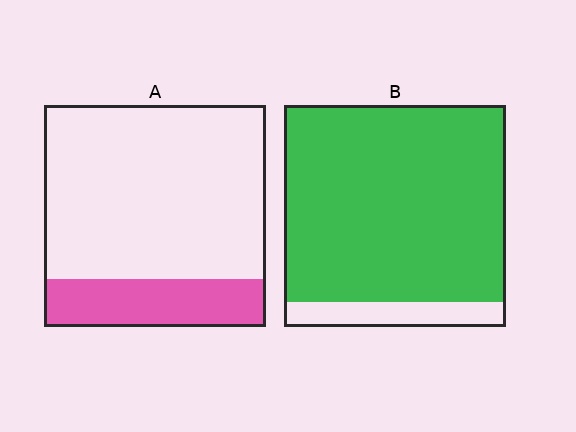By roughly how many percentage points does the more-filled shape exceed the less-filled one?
By roughly 65 percentage points (B over A).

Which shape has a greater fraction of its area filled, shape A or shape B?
Shape B.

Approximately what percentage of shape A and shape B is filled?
A is approximately 20% and B is approximately 90%.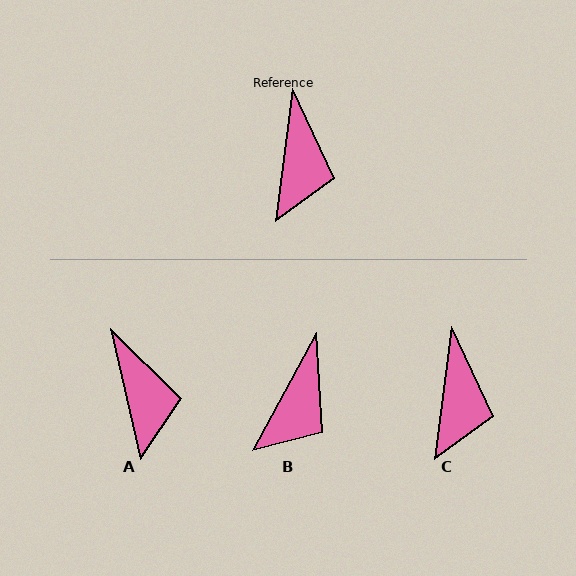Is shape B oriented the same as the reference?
No, it is off by about 21 degrees.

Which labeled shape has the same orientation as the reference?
C.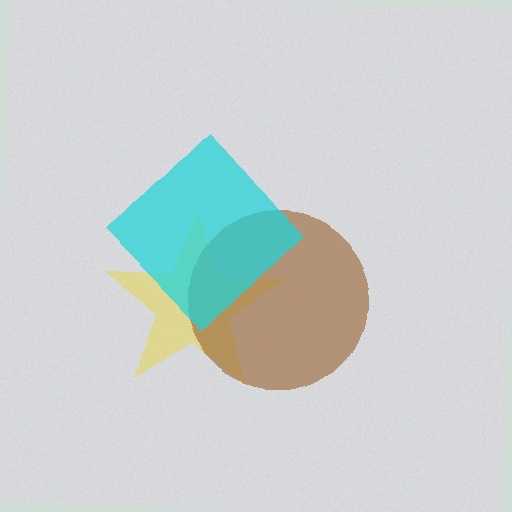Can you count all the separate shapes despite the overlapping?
Yes, there are 3 separate shapes.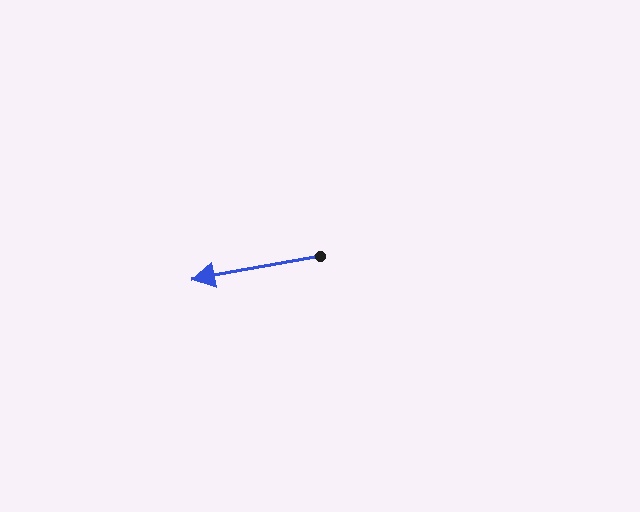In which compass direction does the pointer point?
West.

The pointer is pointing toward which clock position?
Roughly 9 o'clock.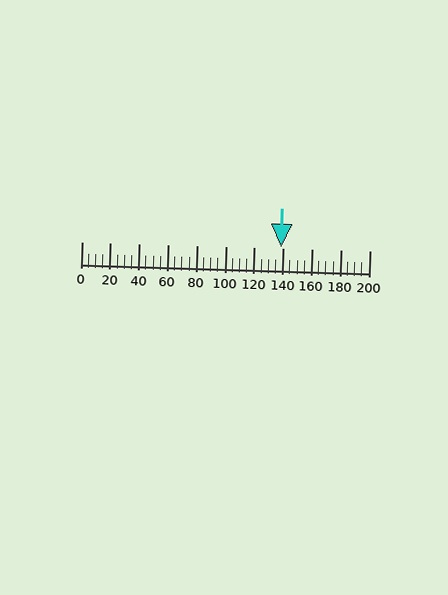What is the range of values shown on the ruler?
The ruler shows values from 0 to 200.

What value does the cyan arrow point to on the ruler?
The cyan arrow points to approximately 138.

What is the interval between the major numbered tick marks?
The major tick marks are spaced 20 units apart.